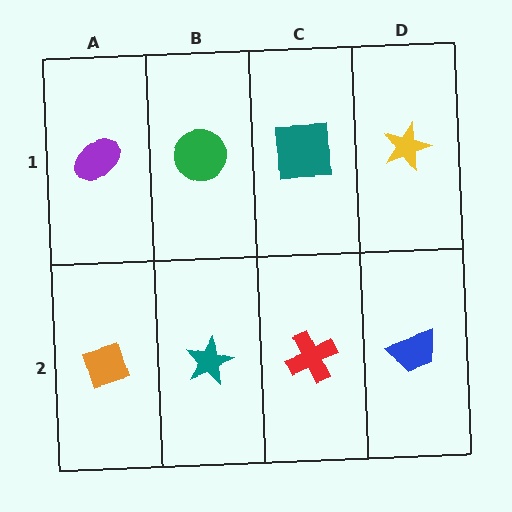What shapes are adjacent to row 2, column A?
A purple ellipse (row 1, column A), a teal star (row 2, column B).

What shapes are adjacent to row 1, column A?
An orange diamond (row 2, column A), a green circle (row 1, column B).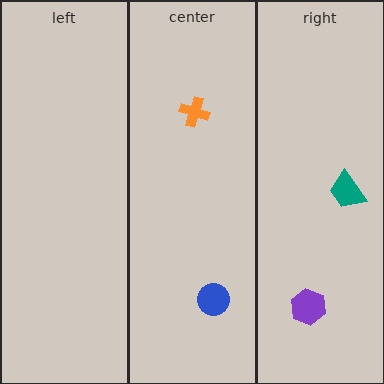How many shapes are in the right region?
2.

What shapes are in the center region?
The orange cross, the blue circle.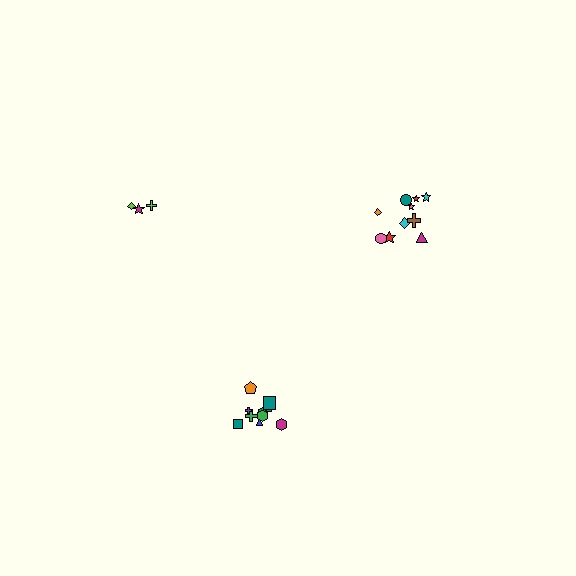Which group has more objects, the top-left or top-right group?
The top-right group.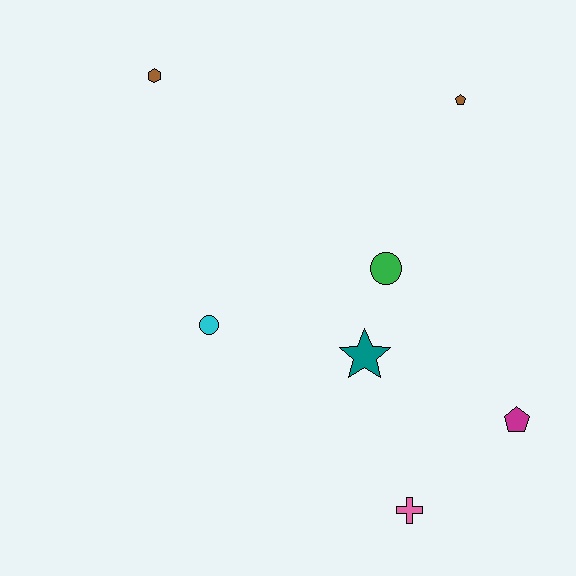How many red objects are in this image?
There are no red objects.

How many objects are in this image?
There are 7 objects.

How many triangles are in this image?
There are no triangles.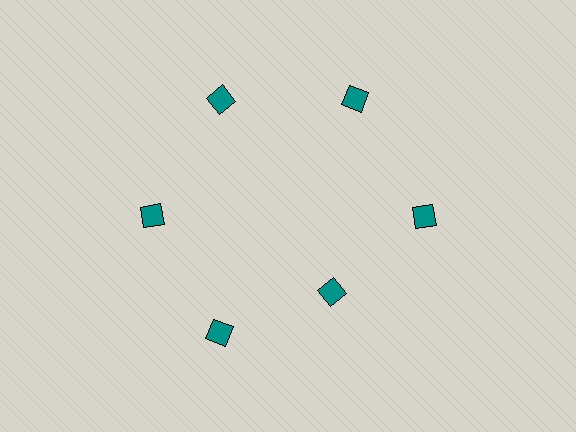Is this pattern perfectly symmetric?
No. The 6 teal diamonds are arranged in a ring, but one element near the 5 o'clock position is pulled inward toward the center, breaking the 6-fold rotational symmetry.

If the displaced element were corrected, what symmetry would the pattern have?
It would have 6-fold rotational symmetry — the pattern would map onto itself every 60 degrees.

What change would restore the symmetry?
The symmetry would be restored by moving it outward, back onto the ring so that all 6 diamonds sit at equal angles and equal distance from the center.